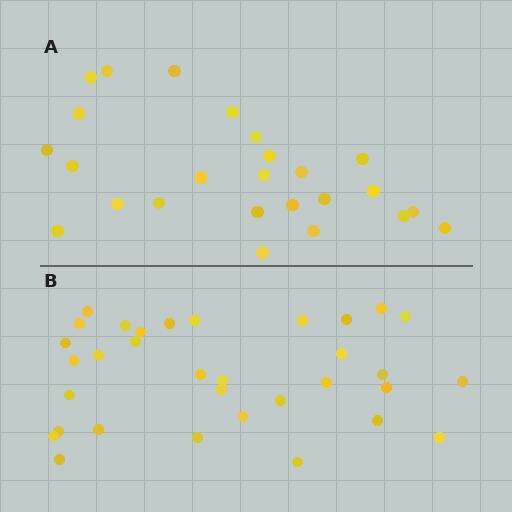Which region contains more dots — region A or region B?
Region B (the bottom region) has more dots.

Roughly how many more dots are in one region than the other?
Region B has roughly 8 or so more dots than region A.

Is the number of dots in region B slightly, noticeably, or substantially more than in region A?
Region B has noticeably more, but not dramatically so. The ratio is roughly 1.3 to 1.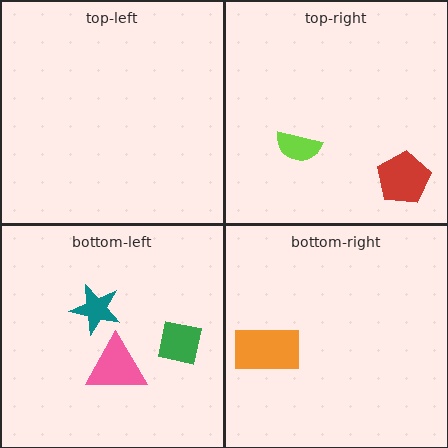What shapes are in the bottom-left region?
The pink triangle, the teal star, the green square.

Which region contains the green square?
The bottom-left region.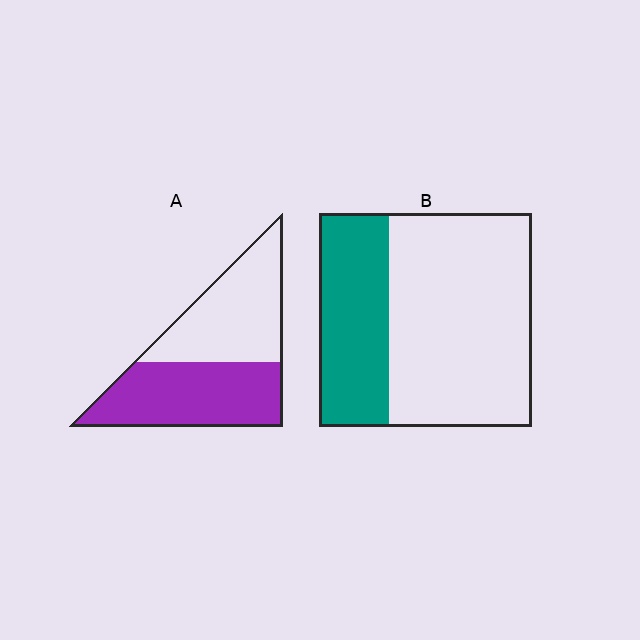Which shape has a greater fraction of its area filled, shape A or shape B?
Shape A.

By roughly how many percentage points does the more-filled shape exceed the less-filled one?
By roughly 20 percentage points (A over B).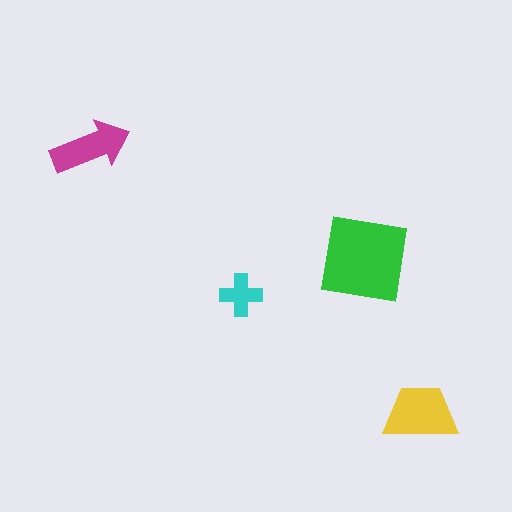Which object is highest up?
The magenta arrow is topmost.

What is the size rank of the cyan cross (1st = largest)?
4th.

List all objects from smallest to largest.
The cyan cross, the magenta arrow, the yellow trapezoid, the green square.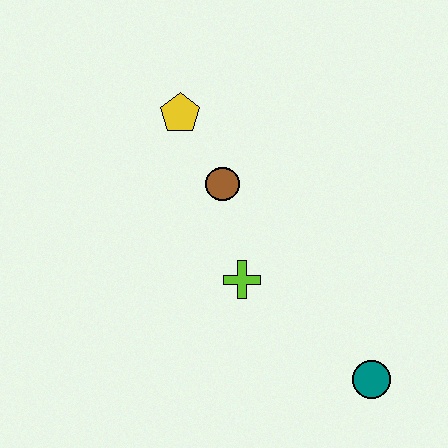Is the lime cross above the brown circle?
No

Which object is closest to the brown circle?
The yellow pentagon is closest to the brown circle.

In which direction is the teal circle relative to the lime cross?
The teal circle is to the right of the lime cross.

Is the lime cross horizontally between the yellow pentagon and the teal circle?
Yes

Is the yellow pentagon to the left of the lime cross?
Yes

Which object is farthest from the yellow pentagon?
The teal circle is farthest from the yellow pentagon.